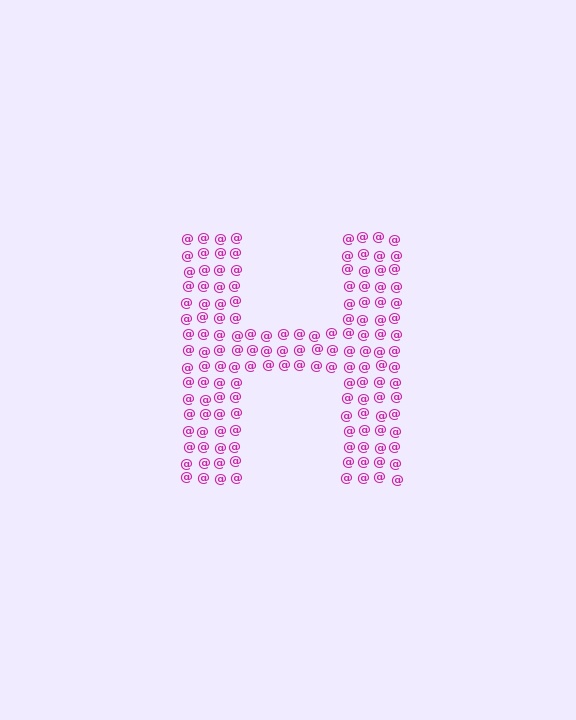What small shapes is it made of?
It is made of small at signs.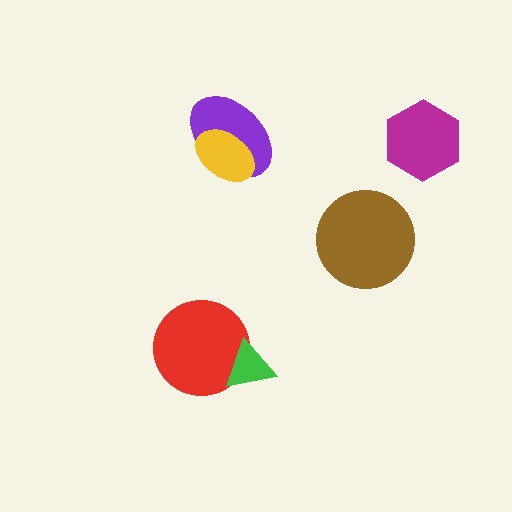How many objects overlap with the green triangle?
1 object overlaps with the green triangle.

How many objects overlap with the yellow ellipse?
1 object overlaps with the yellow ellipse.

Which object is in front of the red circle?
The green triangle is in front of the red circle.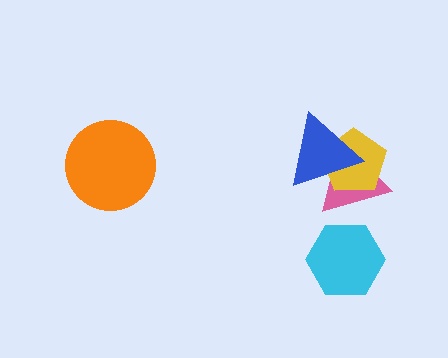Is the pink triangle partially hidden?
Yes, it is partially covered by another shape.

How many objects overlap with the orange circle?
0 objects overlap with the orange circle.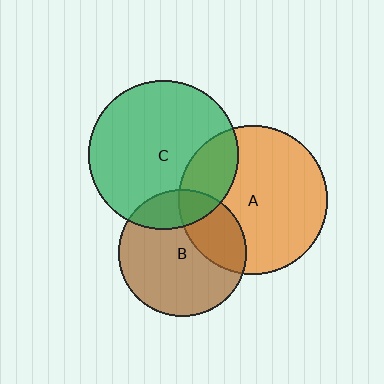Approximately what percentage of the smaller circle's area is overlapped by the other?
Approximately 20%.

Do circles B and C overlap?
Yes.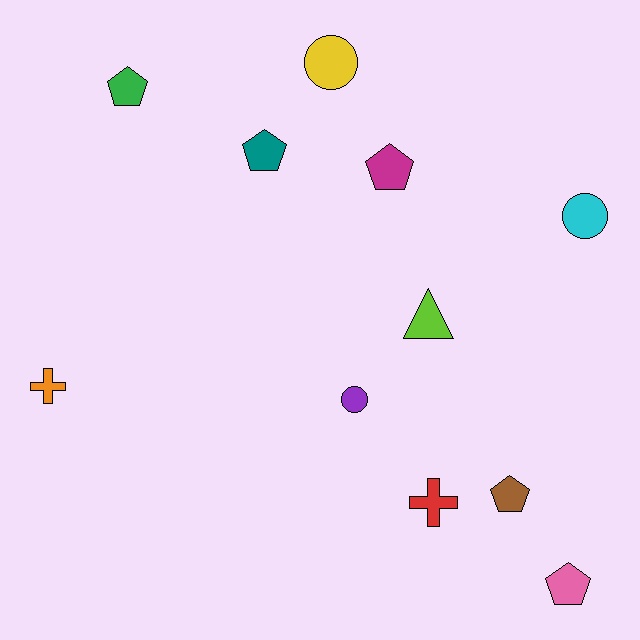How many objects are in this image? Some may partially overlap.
There are 11 objects.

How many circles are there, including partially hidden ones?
There are 3 circles.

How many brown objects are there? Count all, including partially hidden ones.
There is 1 brown object.